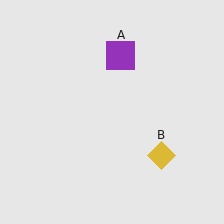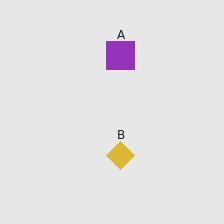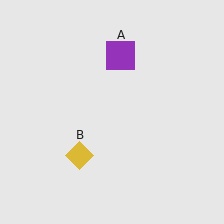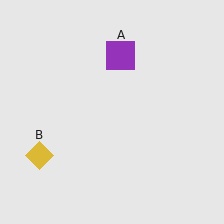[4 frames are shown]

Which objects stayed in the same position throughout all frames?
Purple square (object A) remained stationary.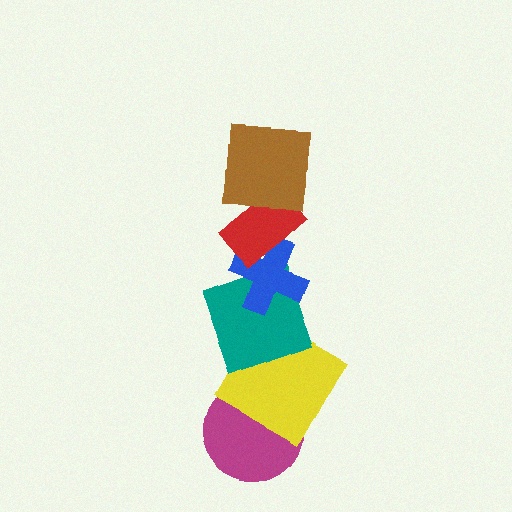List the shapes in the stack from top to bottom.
From top to bottom: the brown square, the red rectangle, the blue cross, the teal square, the yellow square, the magenta circle.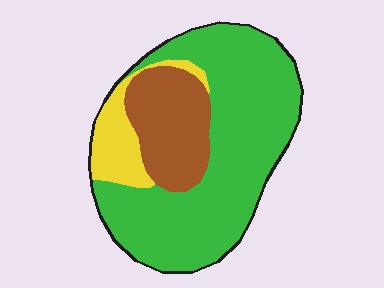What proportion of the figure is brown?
Brown takes up about one fifth (1/5) of the figure.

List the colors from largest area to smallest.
From largest to smallest: green, brown, yellow.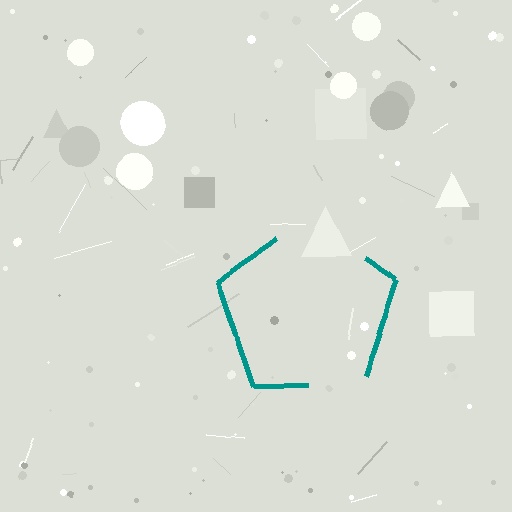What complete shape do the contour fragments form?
The contour fragments form a pentagon.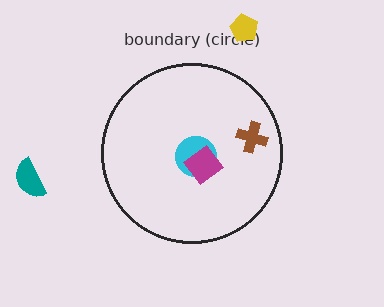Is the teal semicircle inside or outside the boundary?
Outside.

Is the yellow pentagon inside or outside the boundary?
Outside.